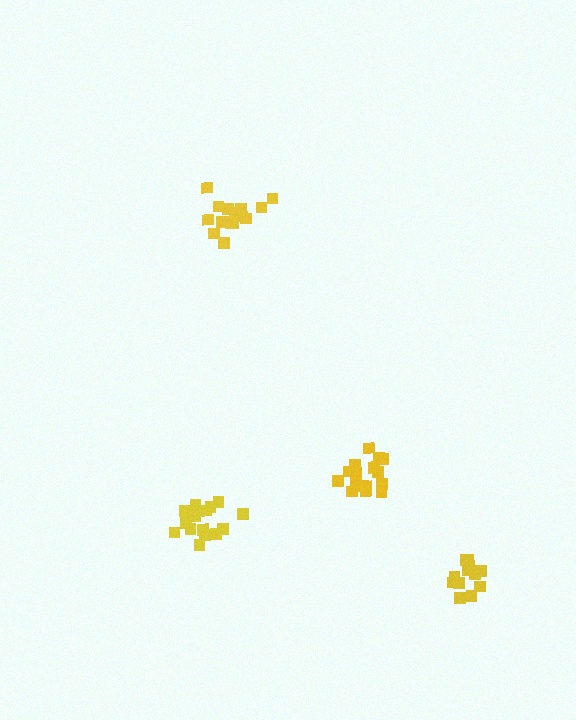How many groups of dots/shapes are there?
There are 4 groups.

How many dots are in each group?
Group 1: 12 dots, Group 2: 17 dots, Group 3: 17 dots, Group 4: 18 dots (64 total).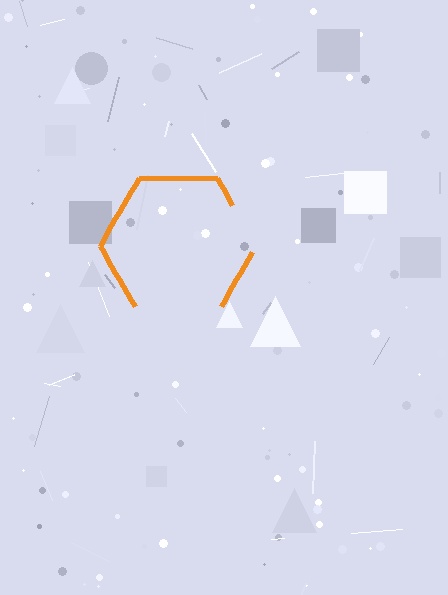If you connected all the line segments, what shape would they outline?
They would outline a hexagon.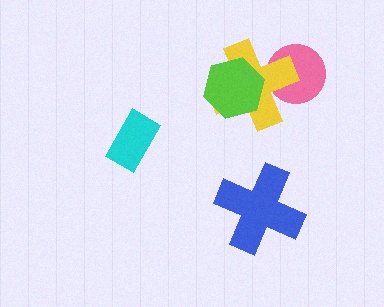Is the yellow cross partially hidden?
Yes, it is partially covered by another shape.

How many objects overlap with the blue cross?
0 objects overlap with the blue cross.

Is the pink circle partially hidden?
Yes, it is partially covered by another shape.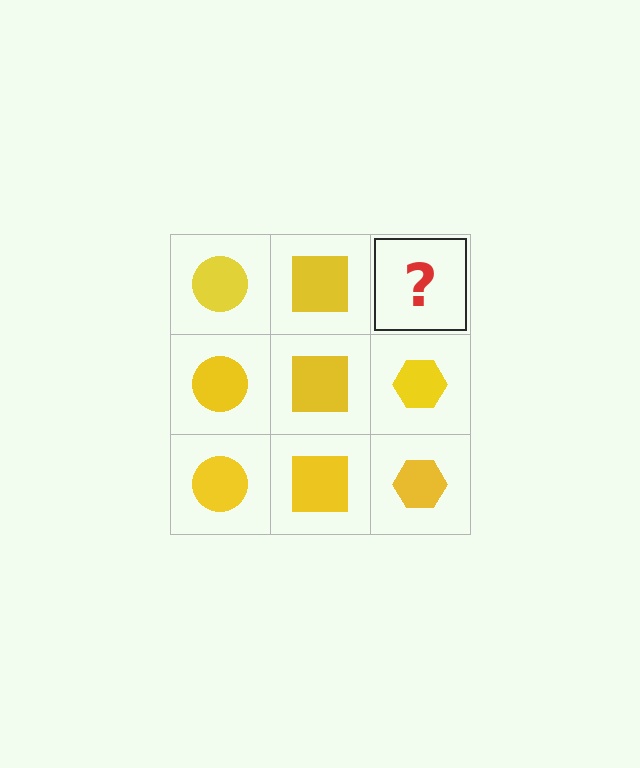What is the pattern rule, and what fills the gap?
The rule is that each column has a consistent shape. The gap should be filled with a yellow hexagon.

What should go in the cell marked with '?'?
The missing cell should contain a yellow hexagon.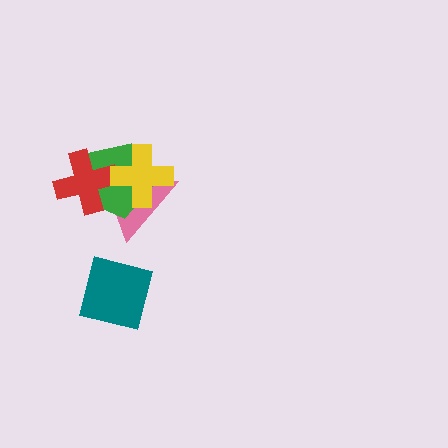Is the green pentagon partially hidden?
Yes, it is partially covered by another shape.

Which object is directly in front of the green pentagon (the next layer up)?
The red cross is directly in front of the green pentagon.